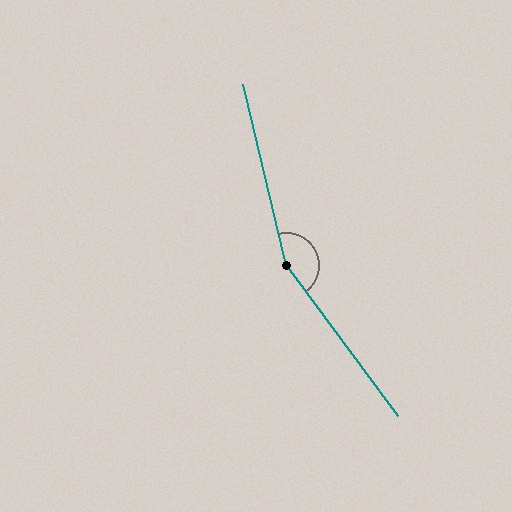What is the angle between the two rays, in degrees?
Approximately 157 degrees.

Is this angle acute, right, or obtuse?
It is obtuse.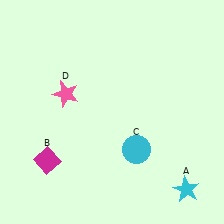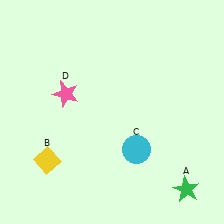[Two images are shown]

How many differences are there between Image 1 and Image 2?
There are 2 differences between the two images.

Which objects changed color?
A changed from cyan to green. B changed from magenta to yellow.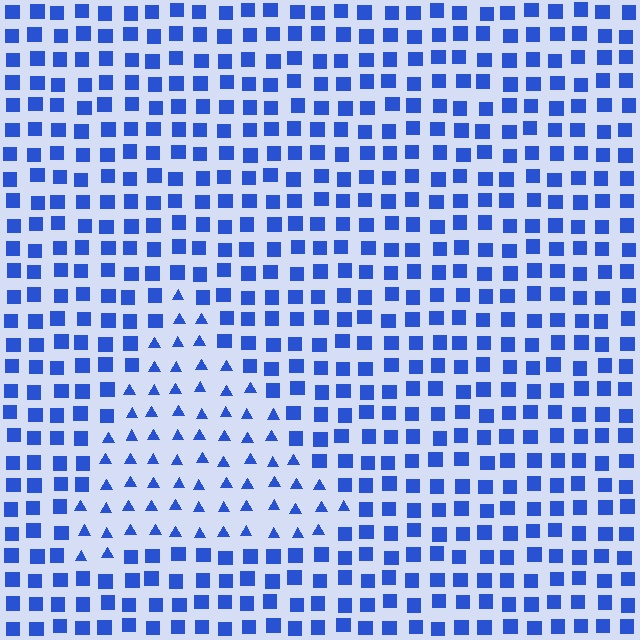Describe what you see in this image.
The image is filled with small blue elements arranged in a uniform grid. A triangle-shaped region contains triangles, while the surrounding area contains squares. The boundary is defined purely by the change in element shape.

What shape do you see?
I see a triangle.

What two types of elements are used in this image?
The image uses triangles inside the triangle region and squares outside it.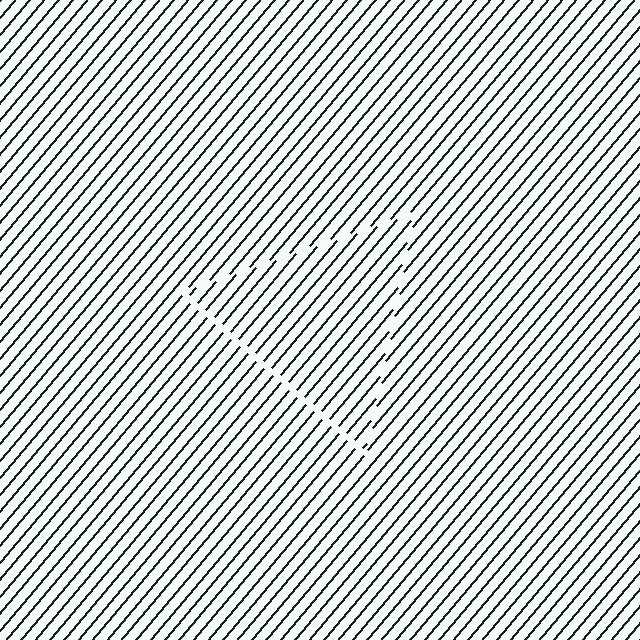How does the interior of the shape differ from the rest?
The interior of the shape contains the same grating, shifted by half a period — the contour is defined by the phase discontinuity where line-ends from the inner and outer gratings abut.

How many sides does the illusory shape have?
3 sides — the line-ends trace a triangle.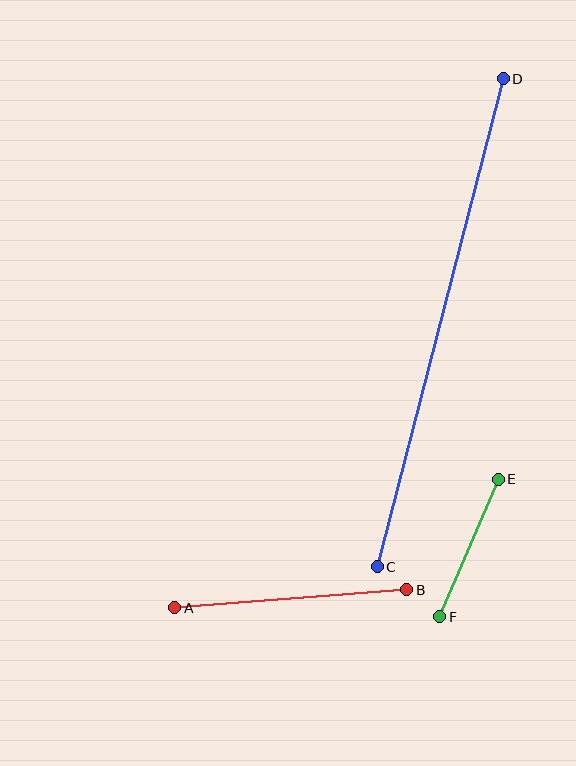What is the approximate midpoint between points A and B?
The midpoint is at approximately (291, 599) pixels.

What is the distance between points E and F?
The distance is approximately 149 pixels.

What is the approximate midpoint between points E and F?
The midpoint is at approximately (469, 548) pixels.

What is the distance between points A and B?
The distance is approximately 233 pixels.